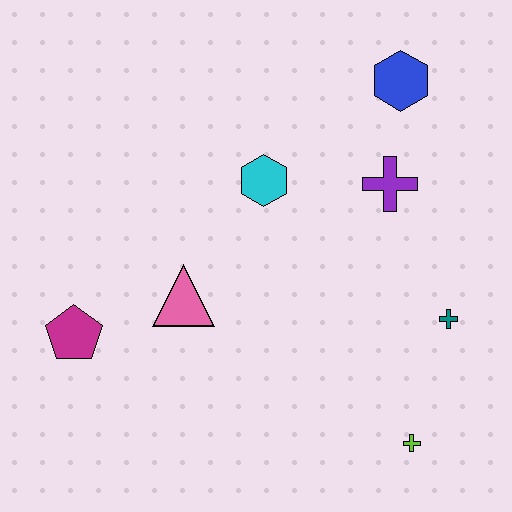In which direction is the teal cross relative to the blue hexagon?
The teal cross is below the blue hexagon.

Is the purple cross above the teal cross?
Yes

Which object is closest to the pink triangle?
The magenta pentagon is closest to the pink triangle.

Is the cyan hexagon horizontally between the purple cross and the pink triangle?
Yes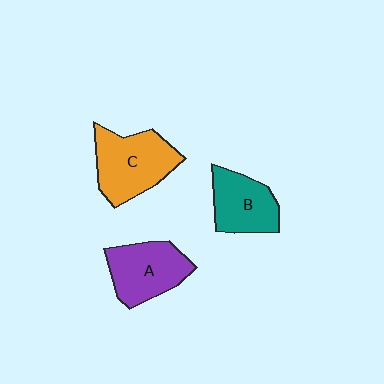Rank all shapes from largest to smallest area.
From largest to smallest: C (orange), A (purple), B (teal).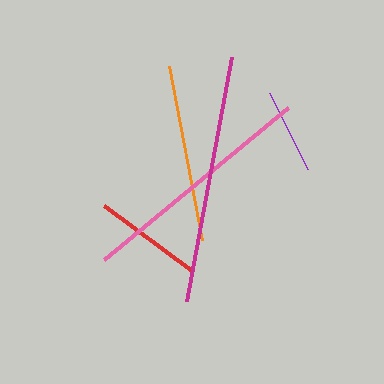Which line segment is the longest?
The magenta line is the longest at approximately 249 pixels.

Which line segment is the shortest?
The purple line is the shortest at approximately 84 pixels.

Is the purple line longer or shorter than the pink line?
The pink line is longer than the purple line.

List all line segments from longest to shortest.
From longest to shortest: magenta, pink, orange, red, purple.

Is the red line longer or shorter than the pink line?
The pink line is longer than the red line.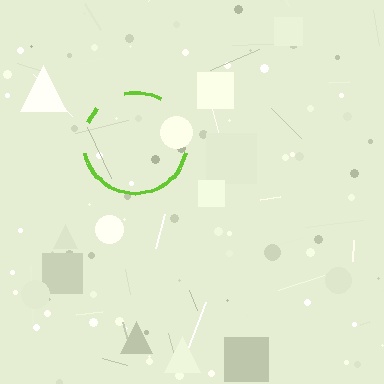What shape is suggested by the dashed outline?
The dashed outline suggests a circle.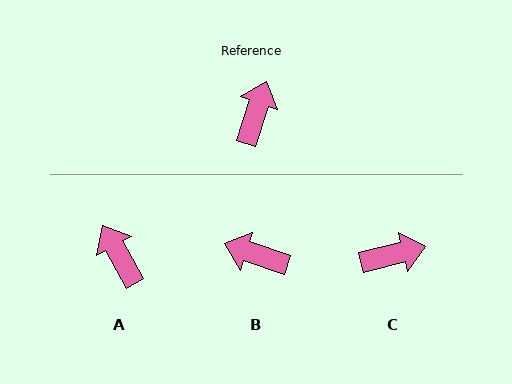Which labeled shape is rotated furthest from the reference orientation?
B, about 89 degrees away.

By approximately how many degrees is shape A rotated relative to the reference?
Approximately 47 degrees counter-clockwise.